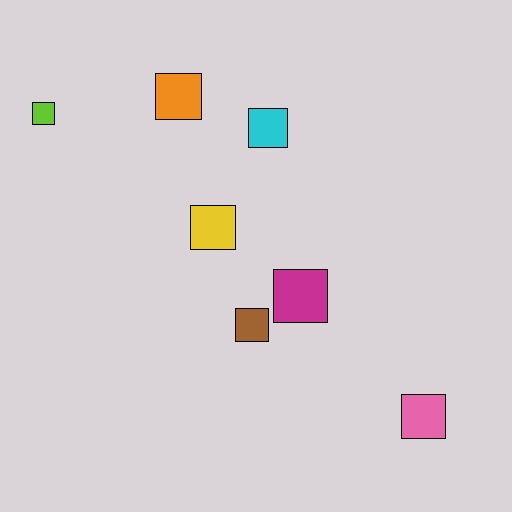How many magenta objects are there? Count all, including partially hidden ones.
There is 1 magenta object.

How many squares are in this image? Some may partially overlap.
There are 7 squares.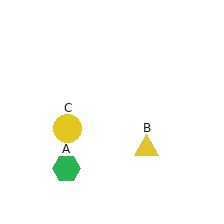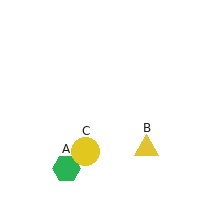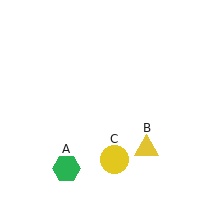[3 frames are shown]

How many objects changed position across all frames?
1 object changed position: yellow circle (object C).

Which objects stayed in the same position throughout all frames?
Green hexagon (object A) and yellow triangle (object B) remained stationary.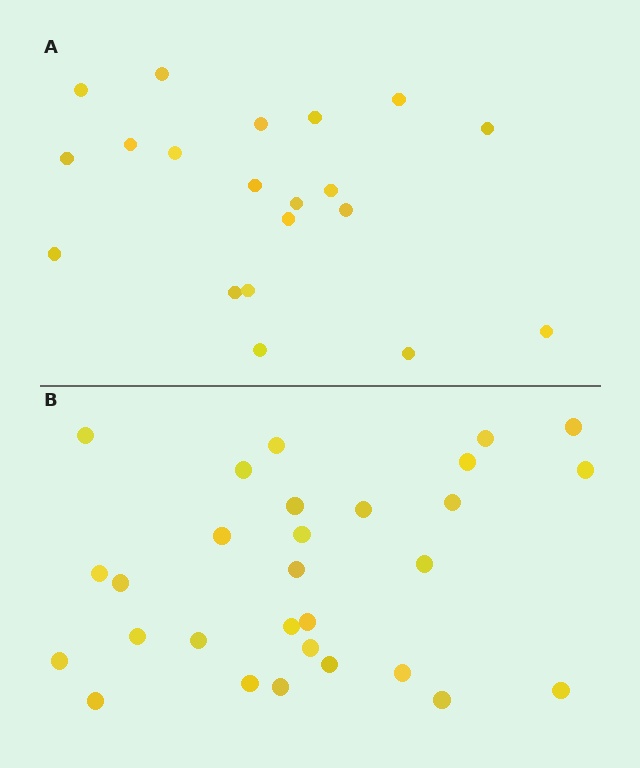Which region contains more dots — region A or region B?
Region B (the bottom region) has more dots.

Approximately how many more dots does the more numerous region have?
Region B has roughly 8 or so more dots than region A.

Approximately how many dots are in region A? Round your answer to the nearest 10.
About 20 dots.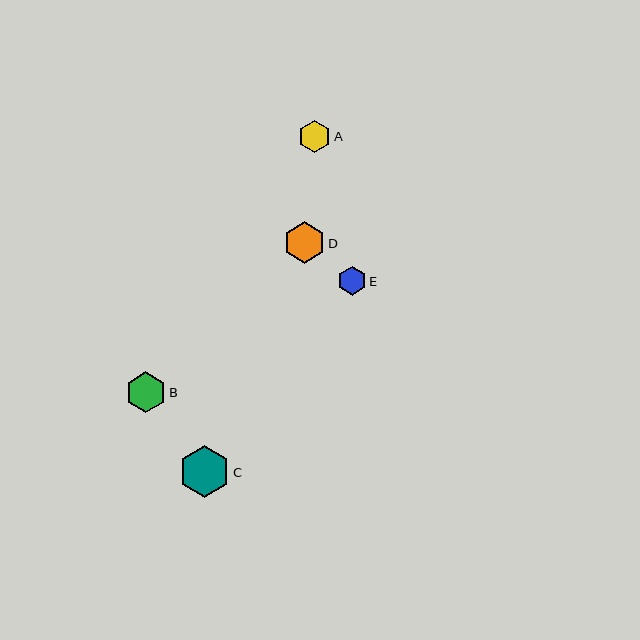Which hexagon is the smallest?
Hexagon E is the smallest with a size of approximately 28 pixels.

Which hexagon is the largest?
Hexagon C is the largest with a size of approximately 51 pixels.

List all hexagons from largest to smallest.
From largest to smallest: C, D, B, A, E.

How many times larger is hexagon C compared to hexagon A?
Hexagon C is approximately 1.6 times the size of hexagon A.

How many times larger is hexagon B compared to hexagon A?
Hexagon B is approximately 1.3 times the size of hexagon A.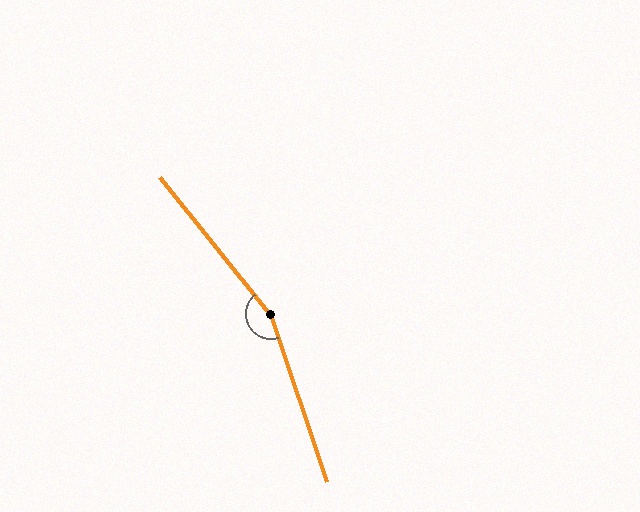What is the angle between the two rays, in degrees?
Approximately 159 degrees.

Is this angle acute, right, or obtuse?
It is obtuse.